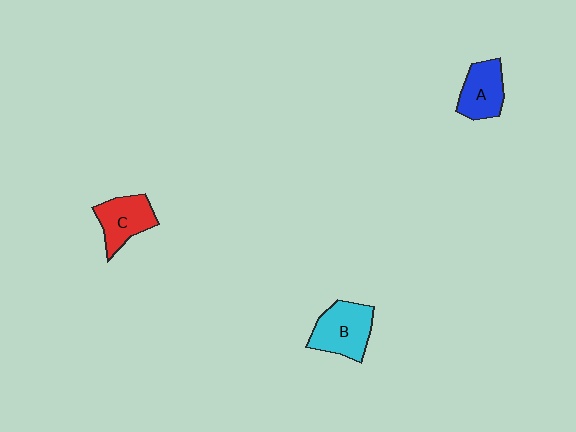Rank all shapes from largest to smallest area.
From largest to smallest: B (cyan), C (red), A (blue).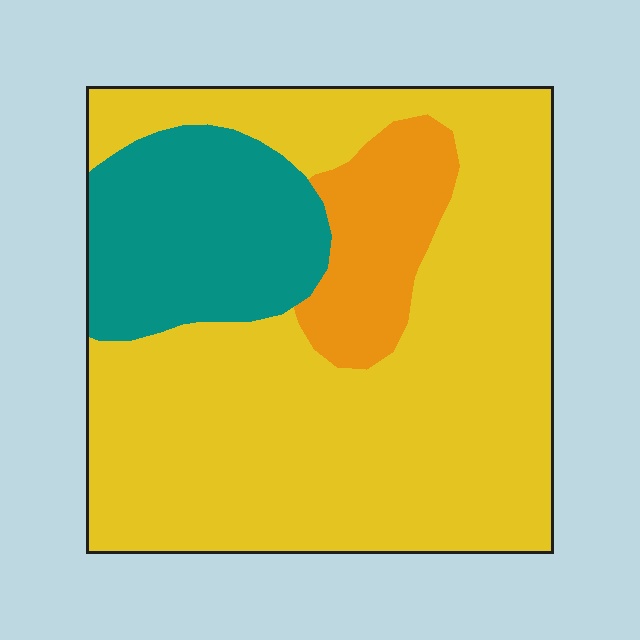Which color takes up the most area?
Yellow, at roughly 70%.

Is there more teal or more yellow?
Yellow.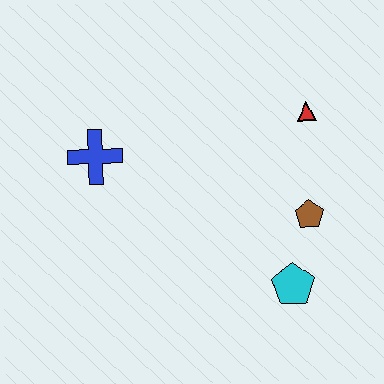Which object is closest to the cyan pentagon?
The brown pentagon is closest to the cyan pentagon.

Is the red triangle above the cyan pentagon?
Yes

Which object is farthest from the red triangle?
The blue cross is farthest from the red triangle.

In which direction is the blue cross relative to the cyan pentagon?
The blue cross is to the left of the cyan pentagon.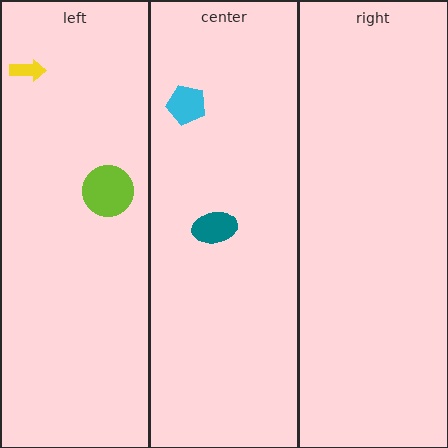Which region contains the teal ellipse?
The center region.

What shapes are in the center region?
The teal ellipse, the cyan pentagon.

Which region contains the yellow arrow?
The left region.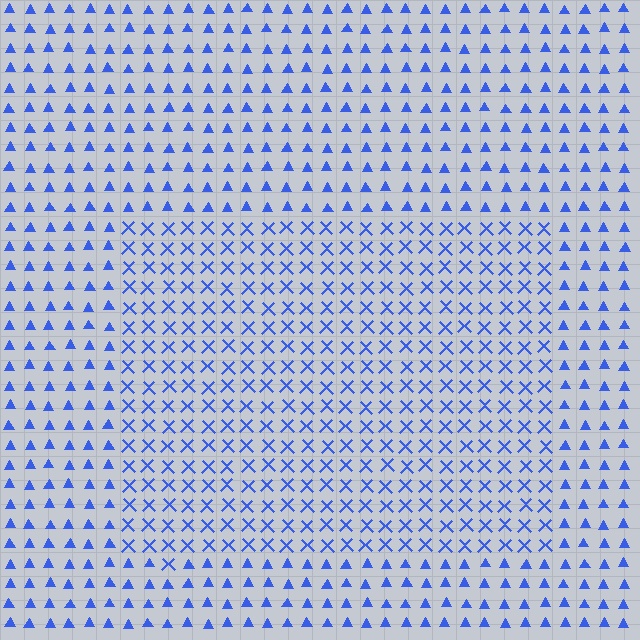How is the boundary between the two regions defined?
The boundary is defined by a change in element shape: X marks inside vs. triangles outside. All elements share the same color and spacing.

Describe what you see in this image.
The image is filled with small blue elements arranged in a uniform grid. A rectangle-shaped region contains X marks, while the surrounding area contains triangles. The boundary is defined purely by the change in element shape.